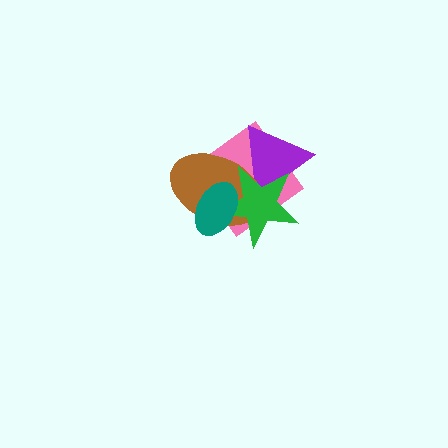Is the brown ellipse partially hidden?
Yes, it is partially covered by another shape.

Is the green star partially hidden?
Yes, it is partially covered by another shape.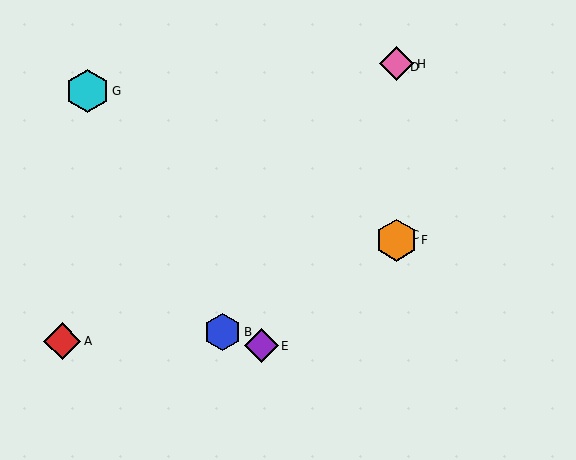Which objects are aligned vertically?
Objects C, D, F, H are aligned vertically.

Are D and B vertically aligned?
No, D is at x≈397 and B is at x≈223.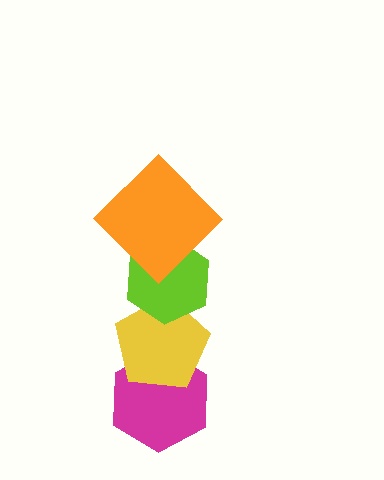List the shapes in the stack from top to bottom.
From top to bottom: the orange diamond, the lime hexagon, the yellow pentagon, the magenta hexagon.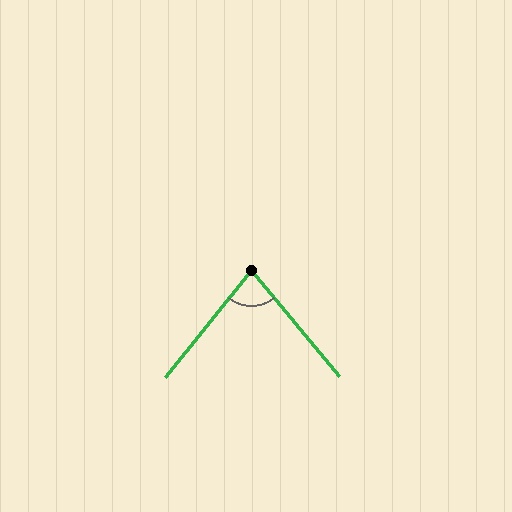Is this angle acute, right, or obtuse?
It is acute.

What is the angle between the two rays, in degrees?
Approximately 78 degrees.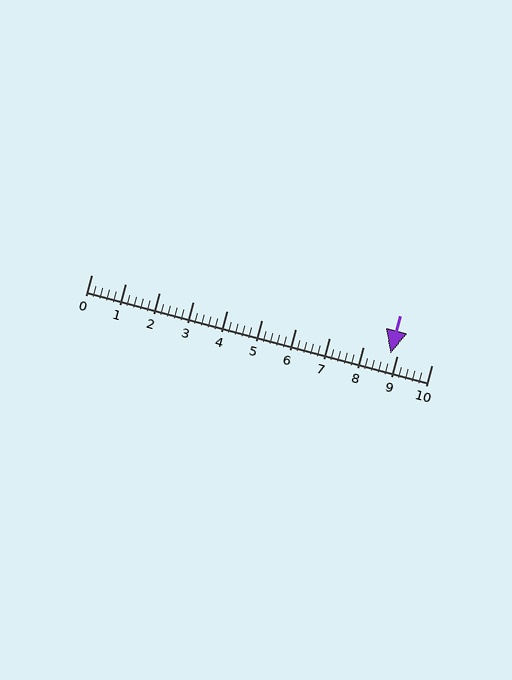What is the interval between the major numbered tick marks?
The major tick marks are spaced 1 units apart.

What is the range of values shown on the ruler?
The ruler shows values from 0 to 10.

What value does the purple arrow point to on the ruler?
The purple arrow points to approximately 8.8.